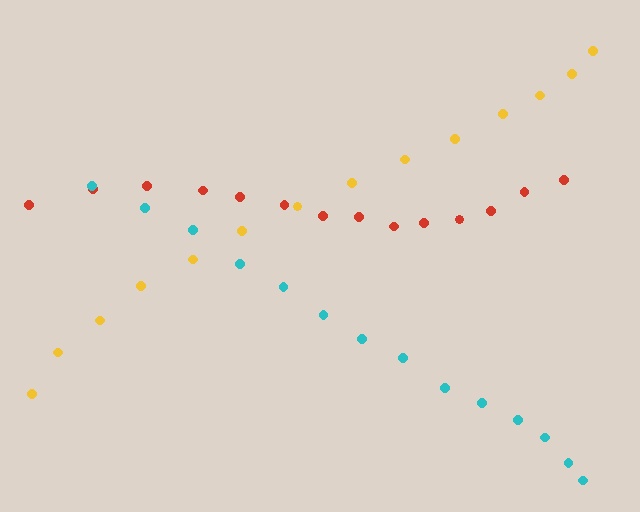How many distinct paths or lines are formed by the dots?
There are 3 distinct paths.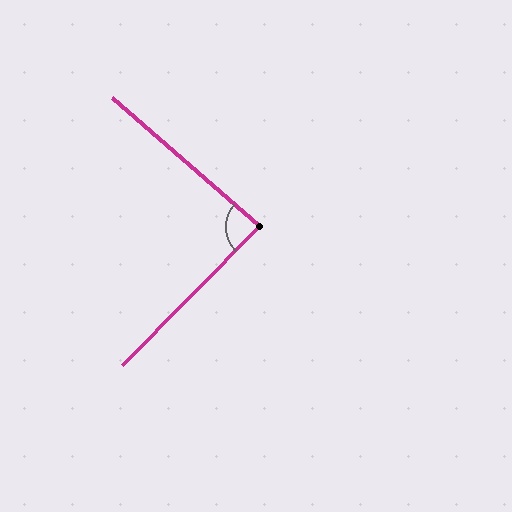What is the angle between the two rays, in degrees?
Approximately 86 degrees.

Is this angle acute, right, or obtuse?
It is approximately a right angle.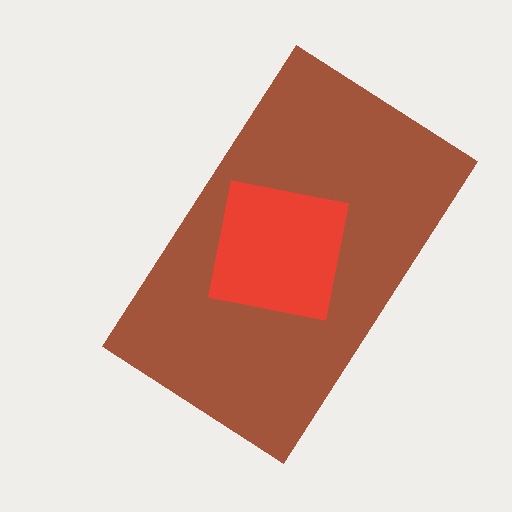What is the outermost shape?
The brown rectangle.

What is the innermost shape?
The red square.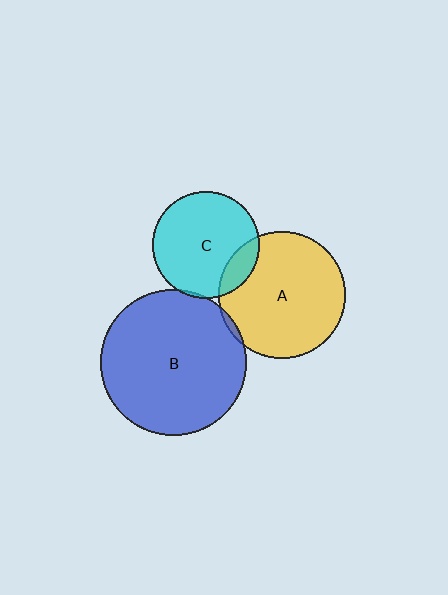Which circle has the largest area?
Circle B (blue).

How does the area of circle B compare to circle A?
Approximately 1.3 times.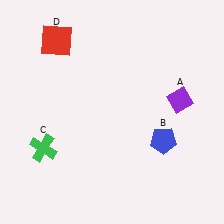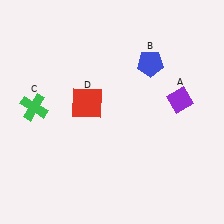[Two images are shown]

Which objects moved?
The objects that moved are: the blue pentagon (B), the green cross (C), the red square (D).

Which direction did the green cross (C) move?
The green cross (C) moved up.